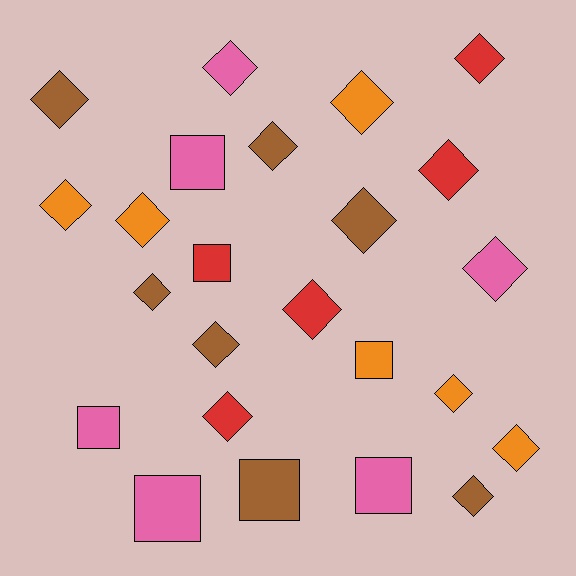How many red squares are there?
There is 1 red square.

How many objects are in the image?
There are 24 objects.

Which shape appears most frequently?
Diamond, with 17 objects.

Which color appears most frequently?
Brown, with 7 objects.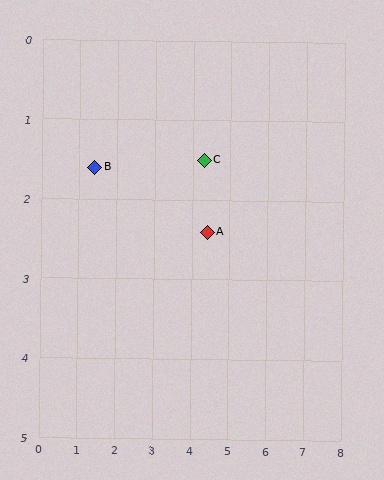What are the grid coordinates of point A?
Point A is at approximately (4.4, 2.4).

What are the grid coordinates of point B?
Point B is at approximately (1.4, 1.6).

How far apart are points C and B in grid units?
Points C and B are about 2.9 grid units apart.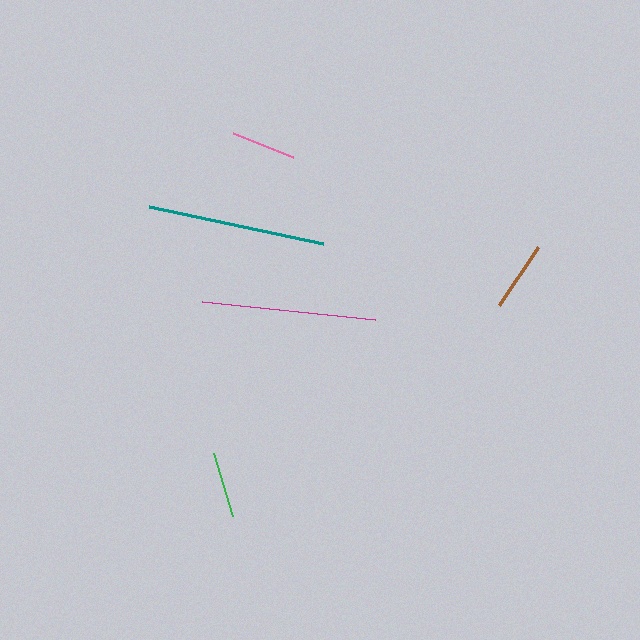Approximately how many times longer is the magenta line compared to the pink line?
The magenta line is approximately 2.7 times the length of the pink line.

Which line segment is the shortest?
The pink line is the shortest at approximately 65 pixels.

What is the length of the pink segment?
The pink segment is approximately 65 pixels long.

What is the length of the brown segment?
The brown segment is approximately 70 pixels long.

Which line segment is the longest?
The teal line is the longest at approximately 178 pixels.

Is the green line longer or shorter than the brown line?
The brown line is longer than the green line.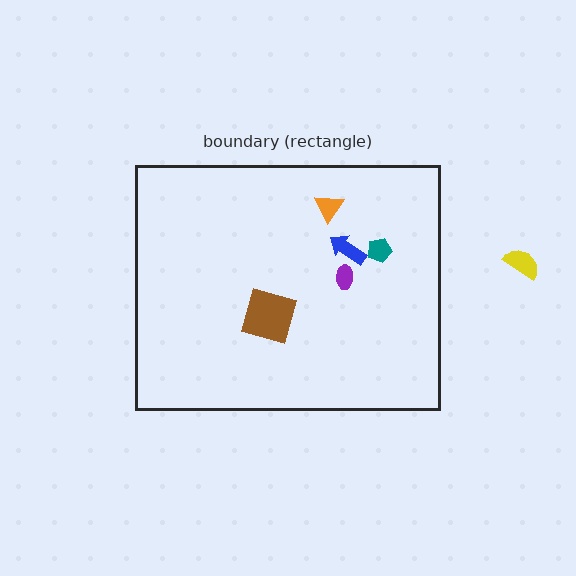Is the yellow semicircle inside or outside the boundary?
Outside.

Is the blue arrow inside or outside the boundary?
Inside.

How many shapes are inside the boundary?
5 inside, 1 outside.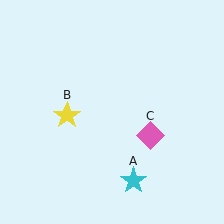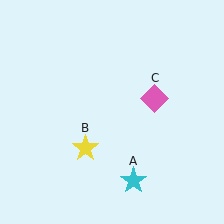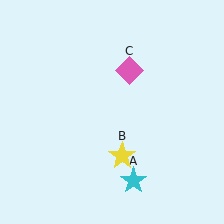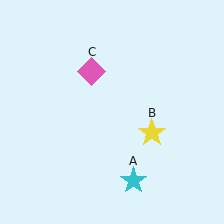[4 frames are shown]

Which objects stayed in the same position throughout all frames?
Cyan star (object A) remained stationary.